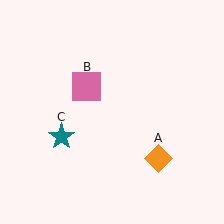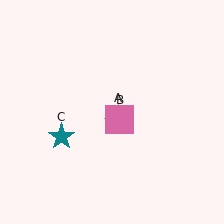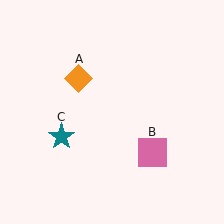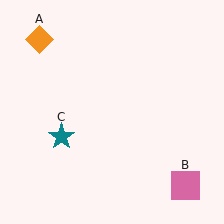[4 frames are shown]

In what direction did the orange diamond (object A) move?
The orange diamond (object A) moved up and to the left.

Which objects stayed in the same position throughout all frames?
Teal star (object C) remained stationary.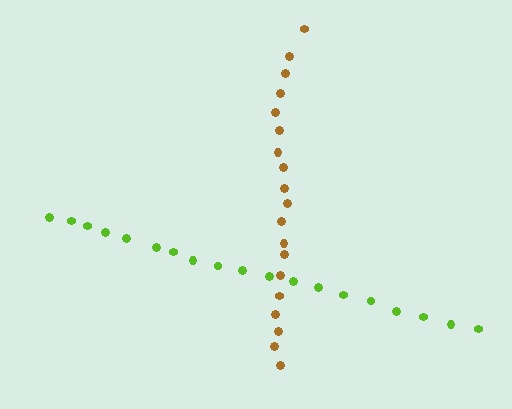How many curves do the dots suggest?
There are 2 distinct paths.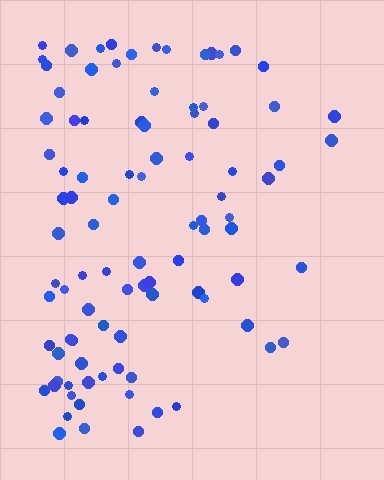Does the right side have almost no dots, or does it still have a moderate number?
Still a moderate number, just noticeably fewer than the left.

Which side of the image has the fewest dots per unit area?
The right.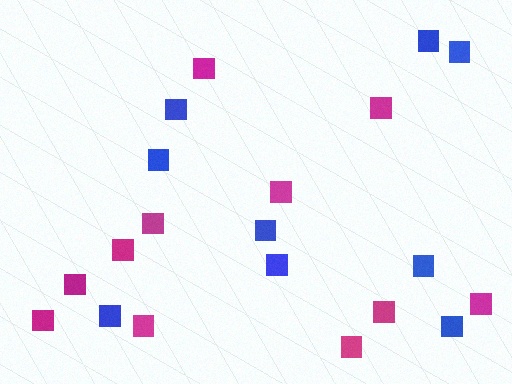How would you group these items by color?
There are 2 groups: one group of magenta squares (11) and one group of blue squares (9).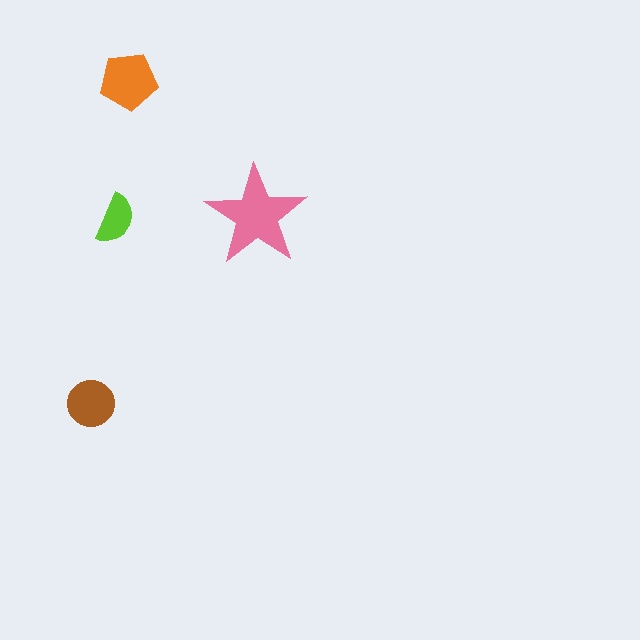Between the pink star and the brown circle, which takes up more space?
The pink star.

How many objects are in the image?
There are 4 objects in the image.